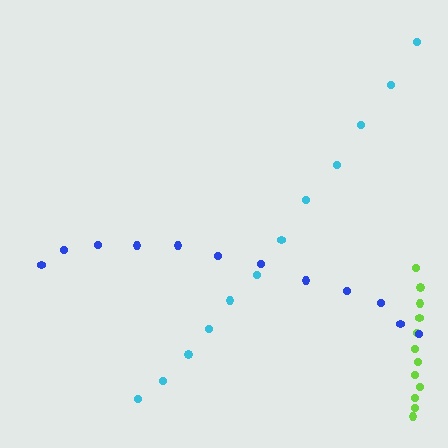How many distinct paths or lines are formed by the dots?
There are 3 distinct paths.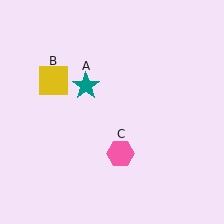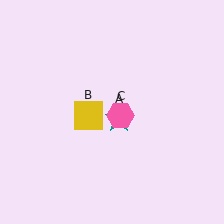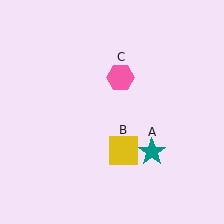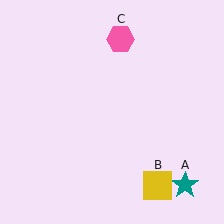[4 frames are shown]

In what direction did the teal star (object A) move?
The teal star (object A) moved down and to the right.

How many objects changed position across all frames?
3 objects changed position: teal star (object A), yellow square (object B), pink hexagon (object C).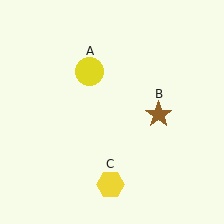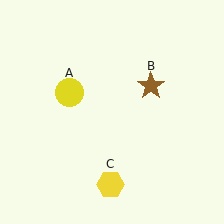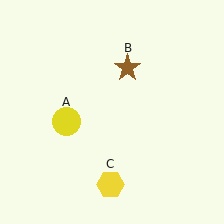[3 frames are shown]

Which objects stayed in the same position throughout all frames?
Yellow hexagon (object C) remained stationary.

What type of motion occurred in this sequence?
The yellow circle (object A), brown star (object B) rotated counterclockwise around the center of the scene.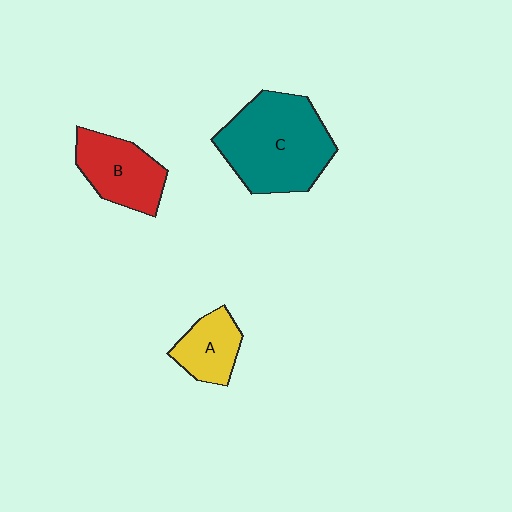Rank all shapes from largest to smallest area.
From largest to smallest: C (teal), B (red), A (yellow).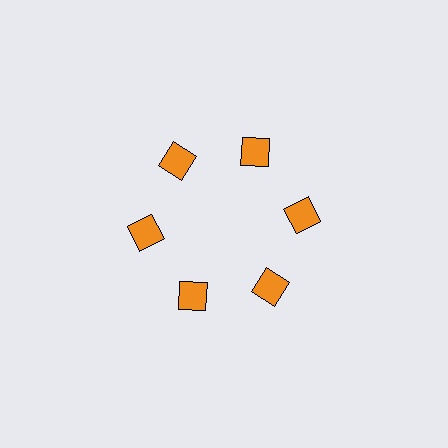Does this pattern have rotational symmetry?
Yes, this pattern has 6-fold rotational symmetry. It looks the same after rotating 60 degrees around the center.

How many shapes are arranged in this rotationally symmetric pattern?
There are 6 shapes, arranged in 6 groups of 1.